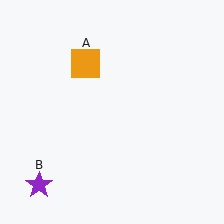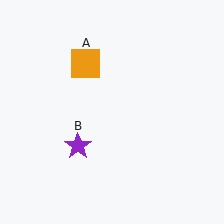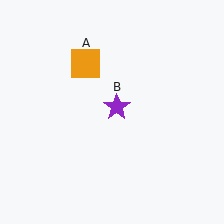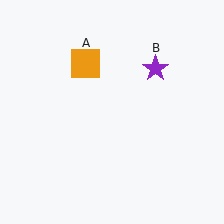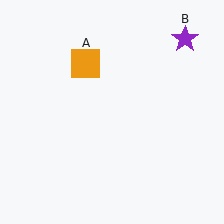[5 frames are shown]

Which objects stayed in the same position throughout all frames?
Orange square (object A) remained stationary.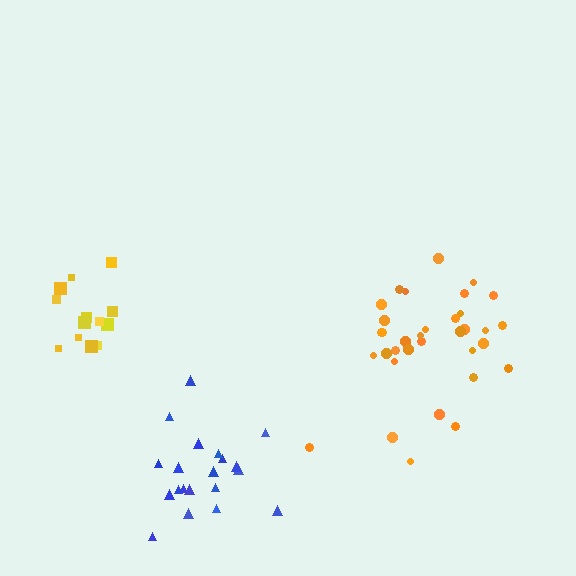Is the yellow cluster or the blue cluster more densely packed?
Yellow.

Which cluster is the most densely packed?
Yellow.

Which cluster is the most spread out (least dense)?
Blue.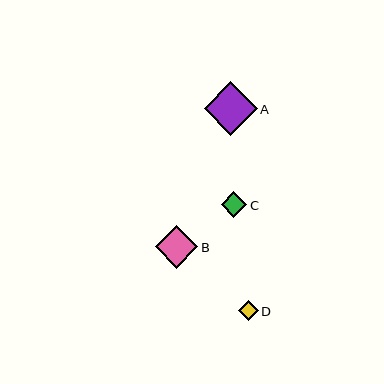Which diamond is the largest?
Diamond A is the largest with a size of approximately 53 pixels.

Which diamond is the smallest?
Diamond D is the smallest with a size of approximately 20 pixels.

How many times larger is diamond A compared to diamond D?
Diamond A is approximately 2.7 times the size of diamond D.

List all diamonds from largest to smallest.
From largest to smallest: A, B, C, D.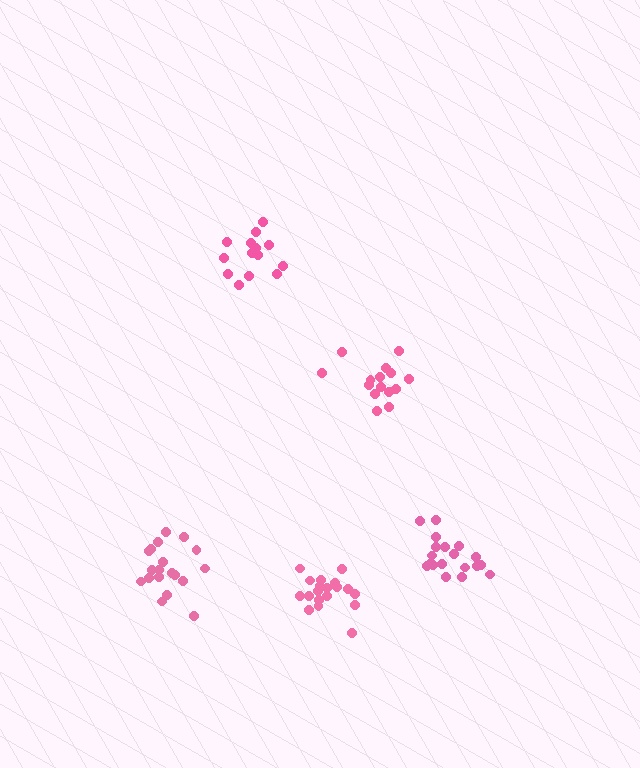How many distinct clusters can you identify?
There are 5 distinct clusters.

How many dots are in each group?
Group 1: 19 dots, Group 2: 19 dots, Group 3: 15 dots, Group 4: 14 dots, Group 5: 19 dots (86 total).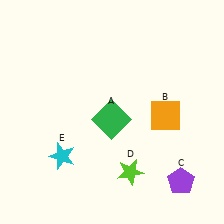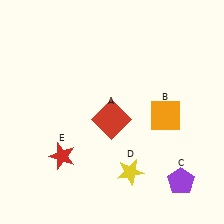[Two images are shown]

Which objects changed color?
A changed from green to red. D changed from lime to yellow. E changed from cyan to red.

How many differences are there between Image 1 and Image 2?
There are 3 differences between the two images.